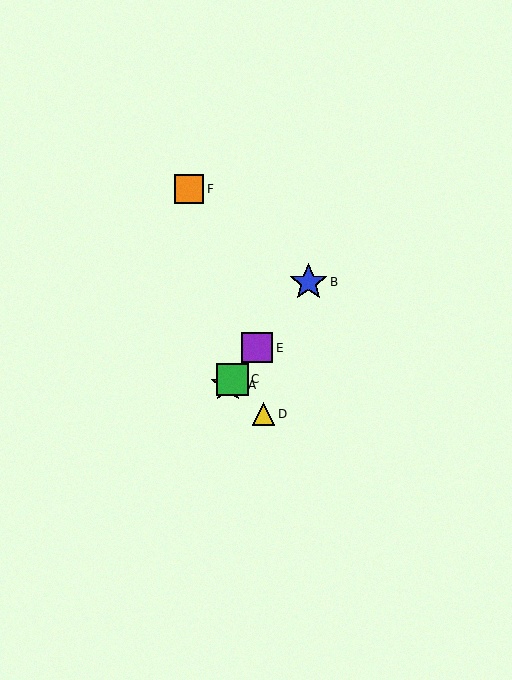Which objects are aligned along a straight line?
Objects A, B, C, E are aligned along a straight line.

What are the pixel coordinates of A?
Object A is at (228, 385).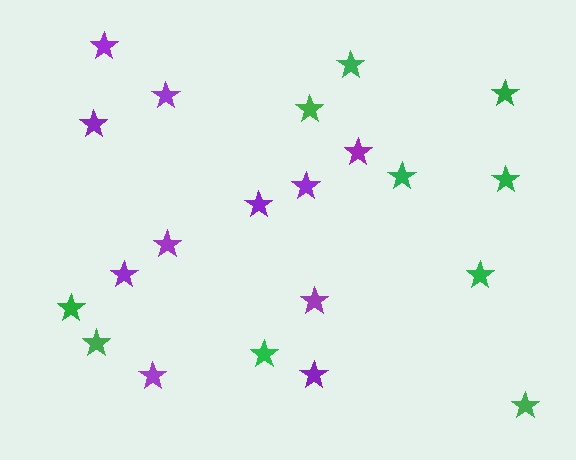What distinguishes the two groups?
There are 2 groups: one group of green stars (10) and one group of purple stars (11).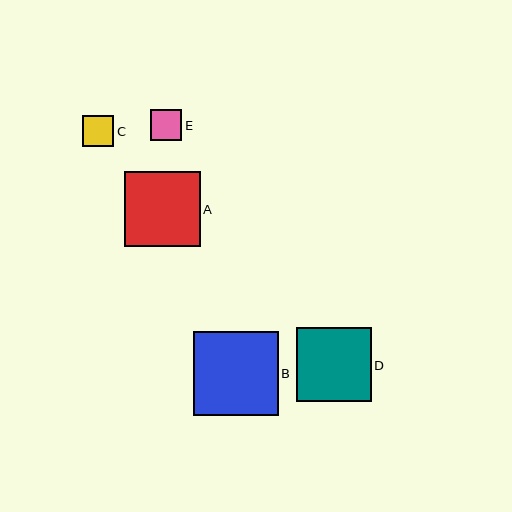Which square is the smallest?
Square E is the smallest with a size of approximately 31 pixels.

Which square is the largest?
Square B is the largest with a size of approximately 84 pixels.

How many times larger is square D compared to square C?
Square D is approximately 2.4 times the size of square C.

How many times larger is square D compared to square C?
Square D is approximately 2.4 times the size of square C.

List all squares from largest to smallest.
From largest to smallest: B, A, D, C, E.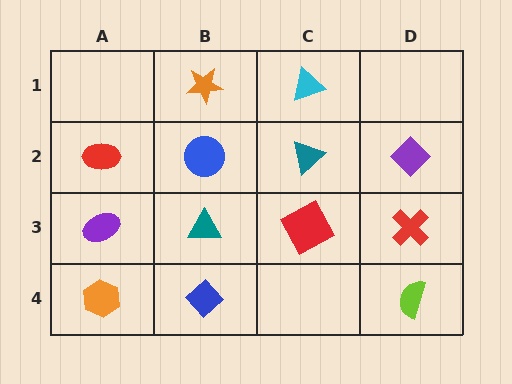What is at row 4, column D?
A lime semicircle.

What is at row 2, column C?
A teal triangle.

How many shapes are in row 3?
4 shapes.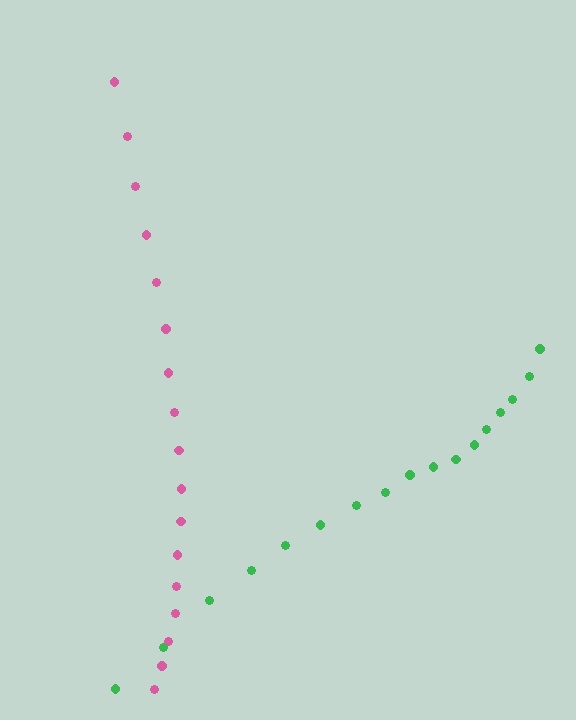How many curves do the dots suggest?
There are 2 distinct paths.